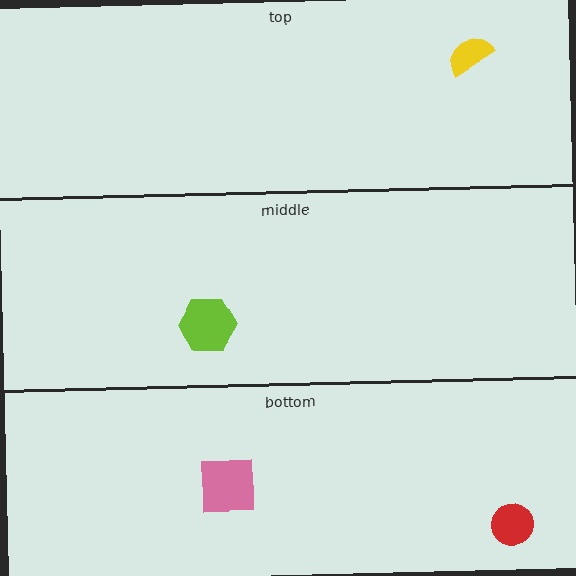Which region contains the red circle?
The bottom region.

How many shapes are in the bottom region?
2.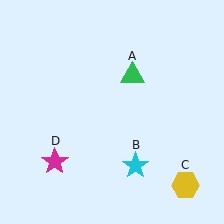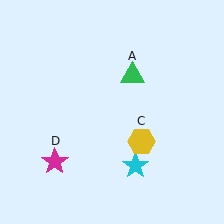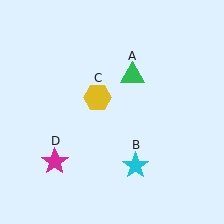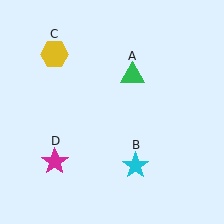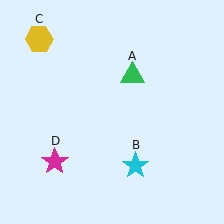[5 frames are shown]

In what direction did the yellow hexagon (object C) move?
The yellow hexagon (object C) moved up and to the left.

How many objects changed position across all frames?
1 object changed position: yellow hexagon (object C).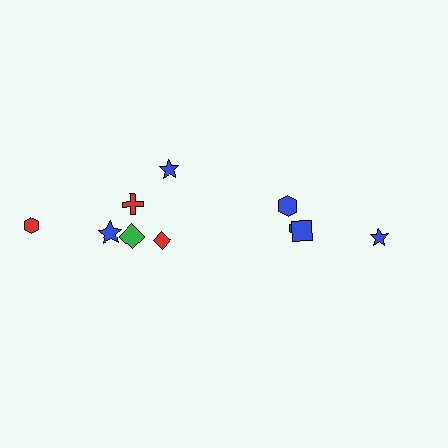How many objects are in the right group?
There are 4 objects.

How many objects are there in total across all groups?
There are 10 objects.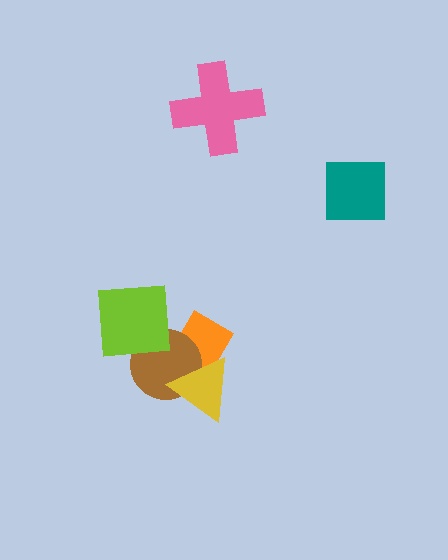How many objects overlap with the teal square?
0 objects overlap with the teal square.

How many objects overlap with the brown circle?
3 objects overlap with the brown circle.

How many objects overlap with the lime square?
2 objects overlap with the lime square.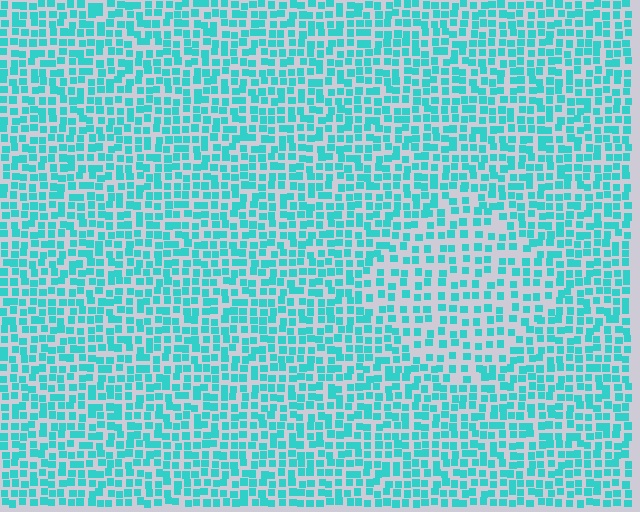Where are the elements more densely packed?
The elements are more densely packed outside the diamond boundary.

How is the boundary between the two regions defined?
The boundary is defined by a change in element density (approximately 1.6x ratio). All elements are the same color, size, and shape.